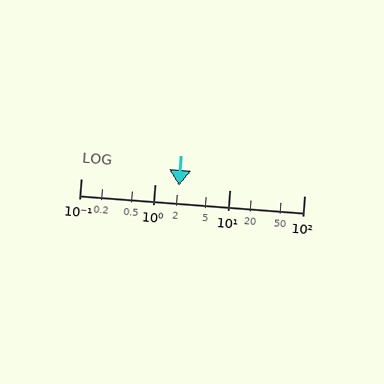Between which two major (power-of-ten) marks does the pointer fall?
The pointer is between 1 and 10.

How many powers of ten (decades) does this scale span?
The scale spans 3 decades, from 0.1 to 100.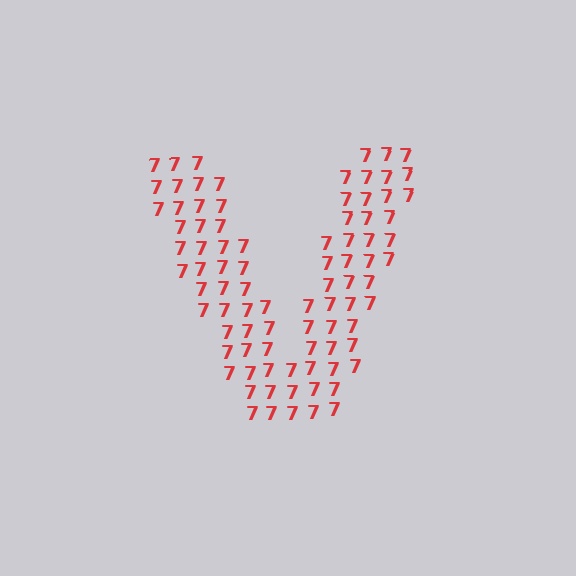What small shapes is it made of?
It is made of small digit 7's.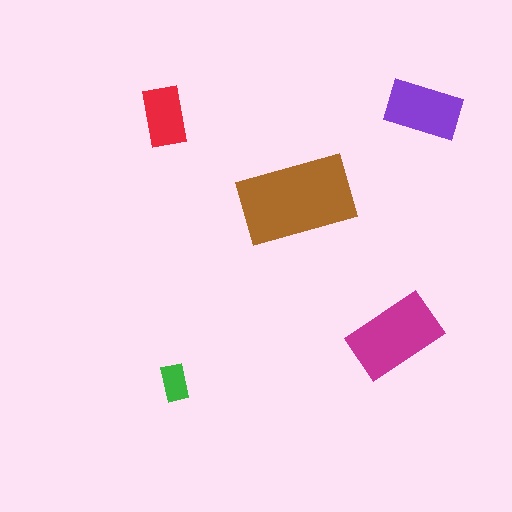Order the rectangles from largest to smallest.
the brown one, the magenta one, the purple one, the red one, the green one.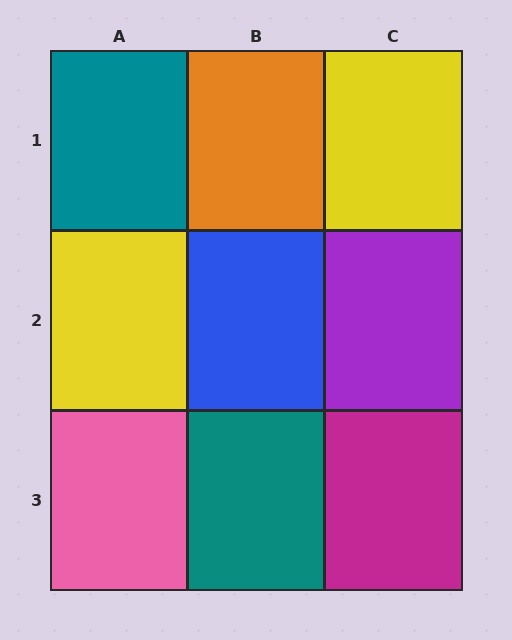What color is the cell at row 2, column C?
Purple.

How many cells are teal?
2 cells are teal.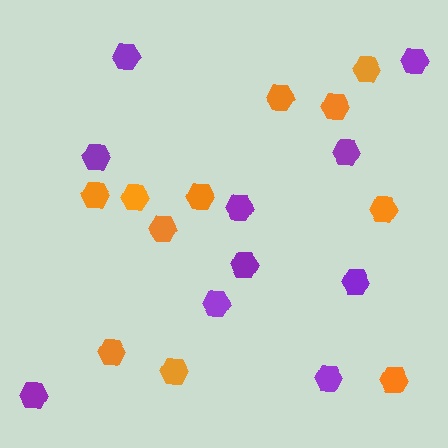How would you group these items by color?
There are 2 groups: one group of purple hexagons (10) and one group of orange hexagons (11).